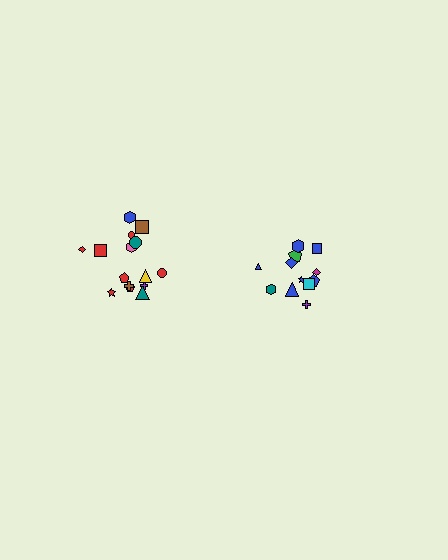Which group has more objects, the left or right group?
The left group.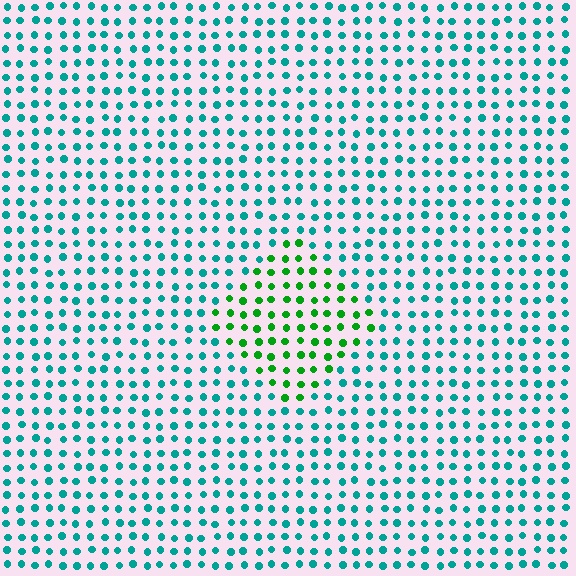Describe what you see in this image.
The image is filled with small teal elements in a uniform arrangement. A diamond-shaped region is visible where the elements are tinted to a slightly different hue, forming a subtle color boundary.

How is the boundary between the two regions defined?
The boundary is defined purely by a slight shift in hue (about 49 degrees). Spacing, size, and orientation are identical on both sides.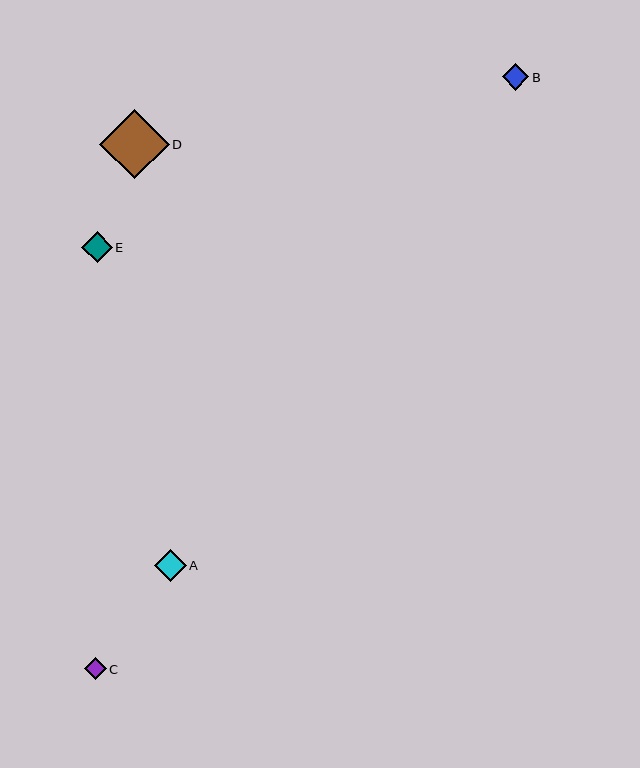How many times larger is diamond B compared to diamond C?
Diamond B is approximately 1.2 times the size of diamond C.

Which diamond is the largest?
Diamond D is the largest with a size of approximately 70 pixels.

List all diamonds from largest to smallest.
From largest to smallest: D, A, E, B, C.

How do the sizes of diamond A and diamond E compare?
Diamond A and diamond E are approximately the same size.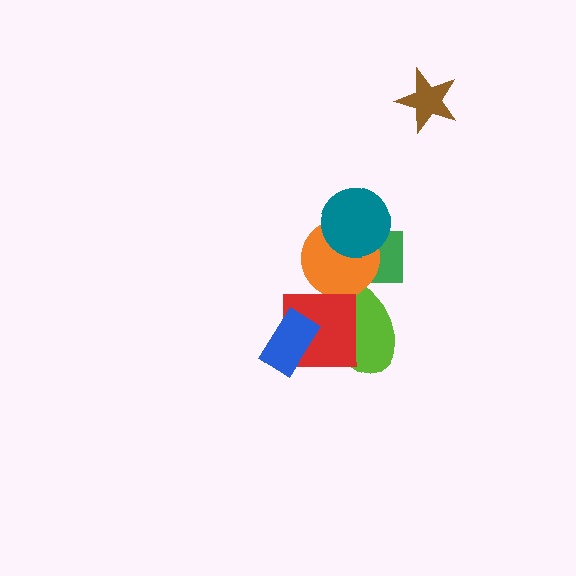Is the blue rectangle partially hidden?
No, no other shape covers it.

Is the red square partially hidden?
Yes, it is partially covered by another shape.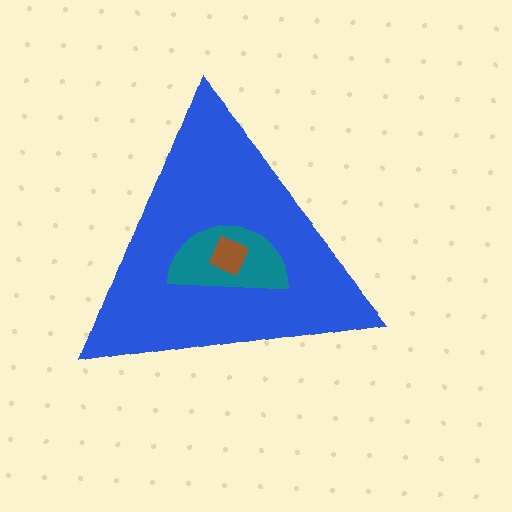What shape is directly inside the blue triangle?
The teal semicircle.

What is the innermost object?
The brown square.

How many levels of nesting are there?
3.